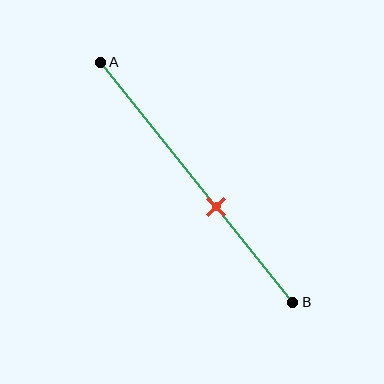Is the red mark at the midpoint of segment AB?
No, the mark is at about 60% from A, not at the 50% midpoint.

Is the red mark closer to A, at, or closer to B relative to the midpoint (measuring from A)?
The red mark is closer to point B than the midpoint of segment AB.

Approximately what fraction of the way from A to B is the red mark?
The red mark is approximately 60% of the way from A to B.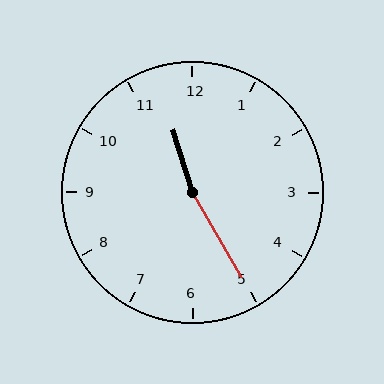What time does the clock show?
11:25.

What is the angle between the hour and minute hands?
Approximately 168 degrees.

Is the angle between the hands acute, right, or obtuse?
It is obtuse.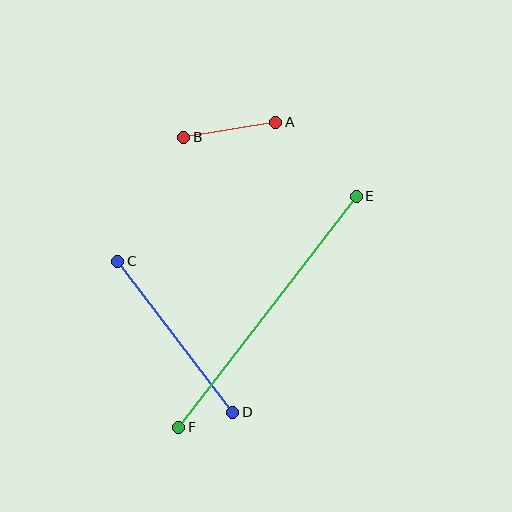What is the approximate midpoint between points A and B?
The midpoint is at approximately (230, 130) pixels.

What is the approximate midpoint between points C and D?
The midpoint is at approximately (175, 337) pixels.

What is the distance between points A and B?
The distance is approximately 93 pixels.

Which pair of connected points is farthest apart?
Points E and F are farthest apart.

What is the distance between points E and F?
The distance is approximately 291 pixels.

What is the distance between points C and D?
The distance is approximately 190 pixels.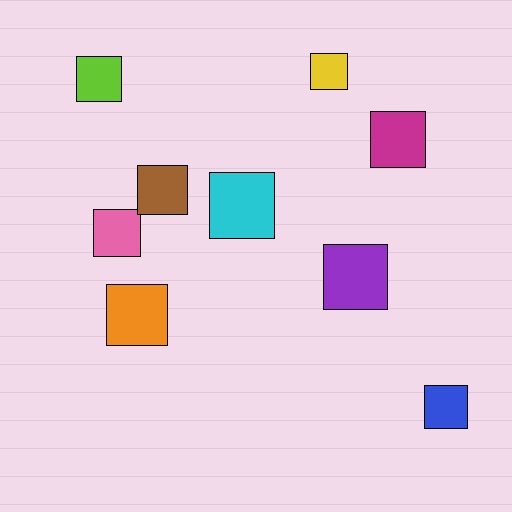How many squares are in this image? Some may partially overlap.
There are 9 squares.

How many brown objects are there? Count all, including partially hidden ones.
There is 1 brown object.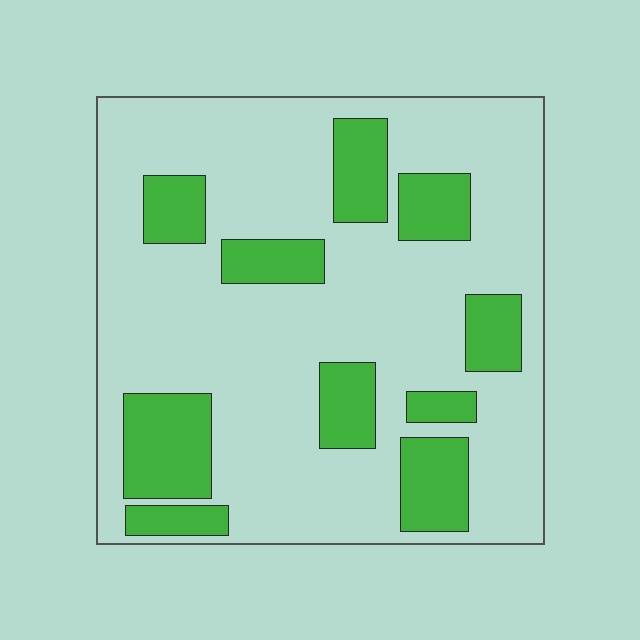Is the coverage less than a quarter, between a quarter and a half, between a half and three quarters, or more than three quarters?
Between a quarter and a half.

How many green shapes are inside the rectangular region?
10.